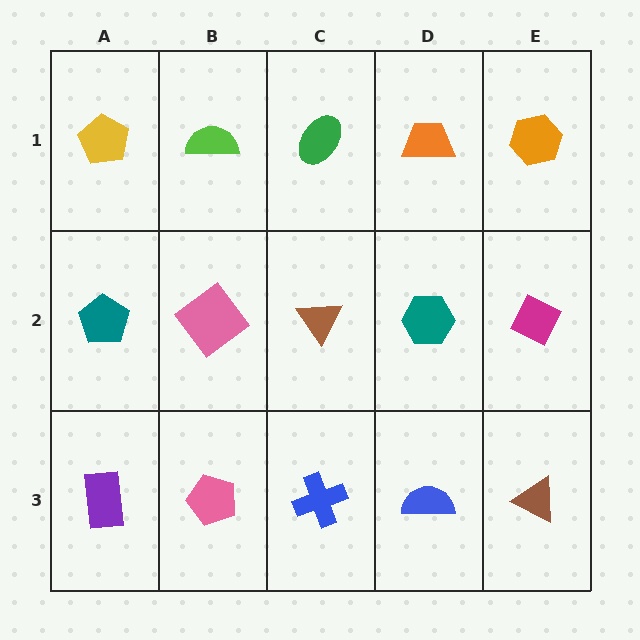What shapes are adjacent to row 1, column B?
A pink diamond (row 2, column B), a yellow pentagon (row 1, column A), a green ellipse (row 1, column C).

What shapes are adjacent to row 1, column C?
A brown triangle (row 2, column C), a lime semicircle (row 1, column B), an orange trapezoid (row 1, column D).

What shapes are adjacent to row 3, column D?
A teal hexagon (row 2, column D), a blue cross (row 3, column C), a brown triangle (row 3, column E).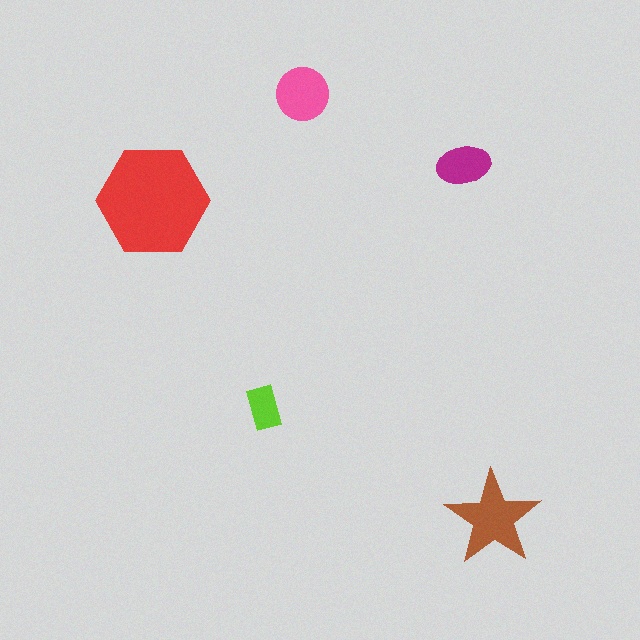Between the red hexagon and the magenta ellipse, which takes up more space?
The red hexagon.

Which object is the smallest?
The lime rectangle.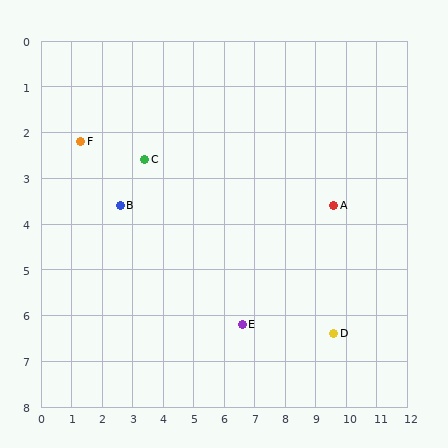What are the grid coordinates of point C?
Point C is at approximately (3.4, 2.6).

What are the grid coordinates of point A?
Point A is at approximately (9.6, 3.6).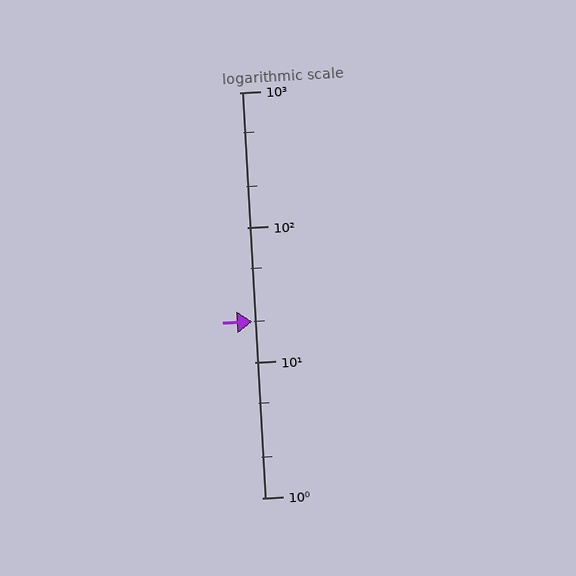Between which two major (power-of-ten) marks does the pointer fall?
The pointer is between 10 and 100.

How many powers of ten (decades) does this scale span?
The scale spans 3 decades, from 1 to 1000.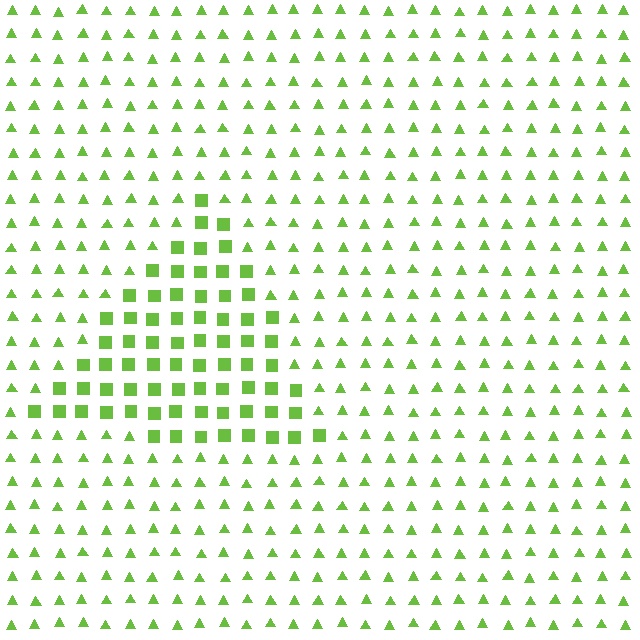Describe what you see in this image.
The image is filled with small lime elements arranged in a uniform grid. A triangle-shaped region contains squares, while the surrounding area contains triangles. The boundary is defined purely by the change in element shape.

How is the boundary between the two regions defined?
The boundary is defined by a change in element shape: squares inside vs. triangles outside. All elements share the same color and spacing.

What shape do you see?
I see a triangle.